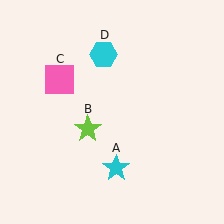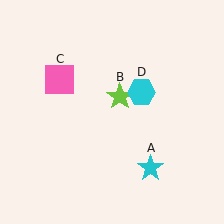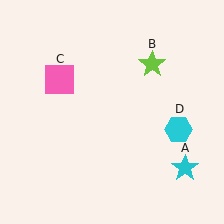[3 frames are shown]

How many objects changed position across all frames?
3 objects changed position: cyan star (object A), lime star (object B), cyan hexagon (object D).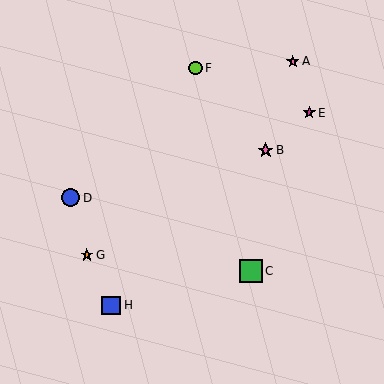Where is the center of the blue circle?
The center of the blue circle is at (70, 198).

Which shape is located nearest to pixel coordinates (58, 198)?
The blue circle (labeled D) at (70, 198) is nearest to that location.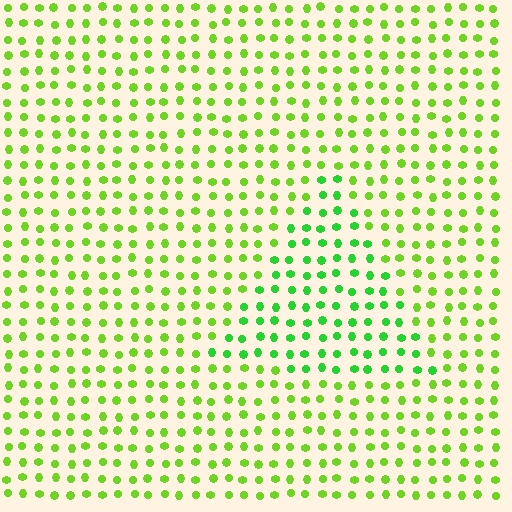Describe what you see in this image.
The image is filled with small lime elements in a uniform arrangement. A triangle-shaped region is visible where the elements are tinted to a slightly different hue, forming a subtle color boundary.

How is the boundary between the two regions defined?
The boundary is defined purely by a slight shift in hue (about 29 degrees). Spacing, size, and orientation are identical on both sides.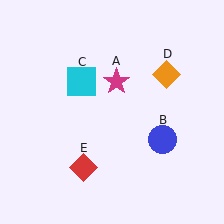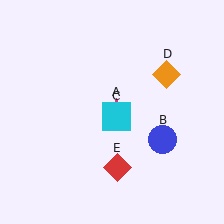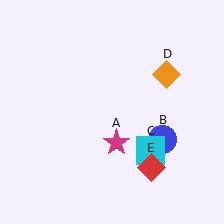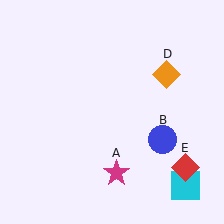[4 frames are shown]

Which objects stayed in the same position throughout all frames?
Blue circle (object B) and orange diamond (object D) remained stationary.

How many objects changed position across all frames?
3 objects changed position: magenta star (object A), cyan square (object C), red diamond (object E).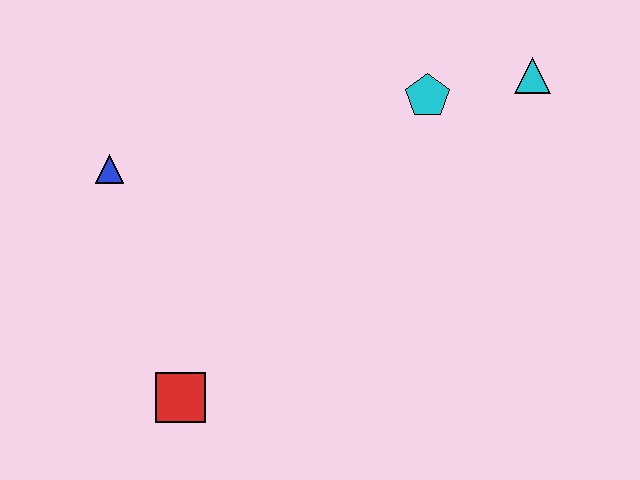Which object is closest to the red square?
The blue triangle is closest to the red square.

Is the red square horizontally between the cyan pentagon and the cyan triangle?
No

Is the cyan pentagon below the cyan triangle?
Yes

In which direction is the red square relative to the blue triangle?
The red square is below the blue triangle.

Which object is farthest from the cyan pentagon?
The red square is farthest from the cyan pentagon.